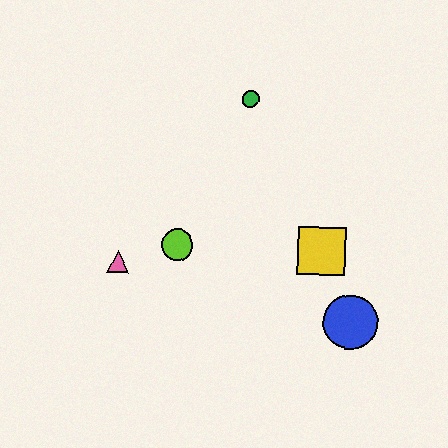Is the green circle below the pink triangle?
No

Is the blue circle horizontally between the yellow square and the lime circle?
No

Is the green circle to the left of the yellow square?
Yes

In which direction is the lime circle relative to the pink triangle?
The lime circle is to the right of the pink triangle.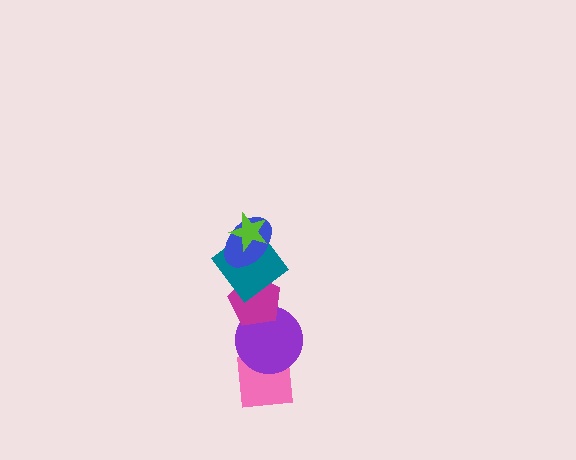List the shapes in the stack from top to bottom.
From top to bottom: the lime star, the blue ellipse, the teal diamond, the magenta pentagon, the purple circle, the pink square.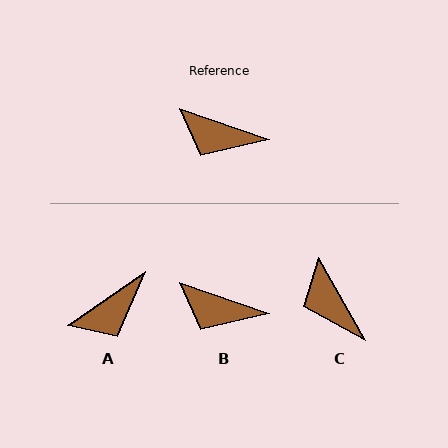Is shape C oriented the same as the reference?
No, it is off by about 41 degrees.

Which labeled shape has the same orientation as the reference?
B.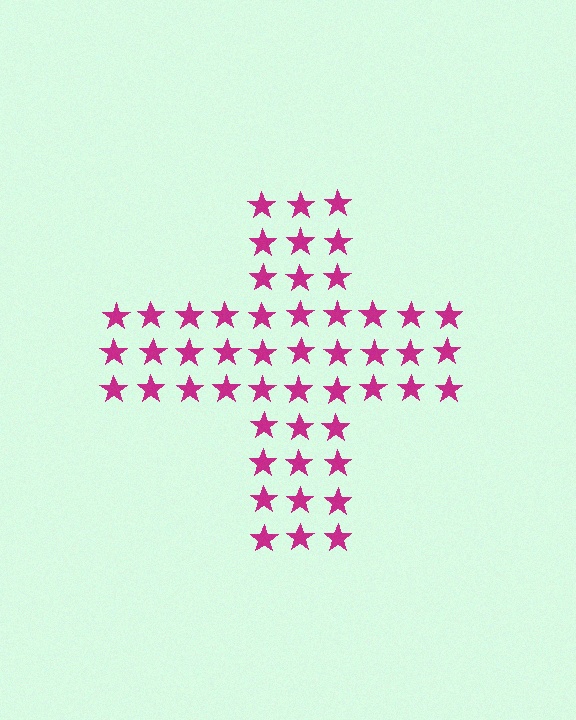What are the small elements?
The small elements are stars.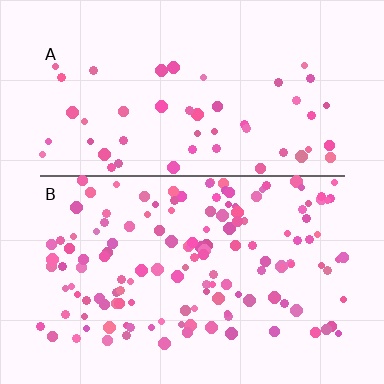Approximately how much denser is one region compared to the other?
Approximately 2.8× — region B over region A.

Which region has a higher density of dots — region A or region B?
B (the bottom).